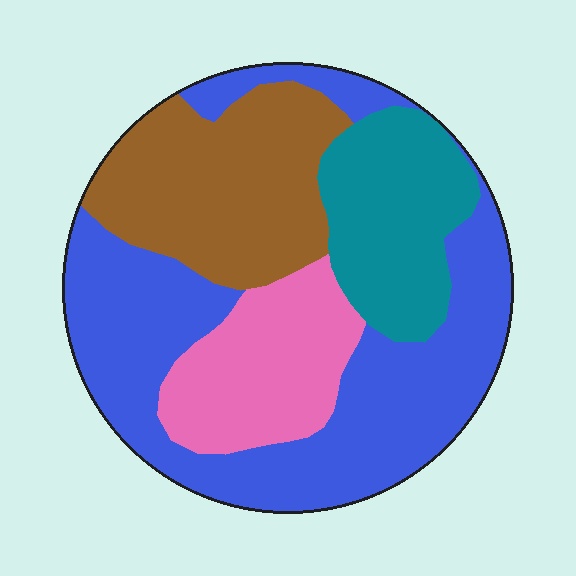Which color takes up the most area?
Blue, at roughly 45%.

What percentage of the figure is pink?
Pink covers around 15% of the figure.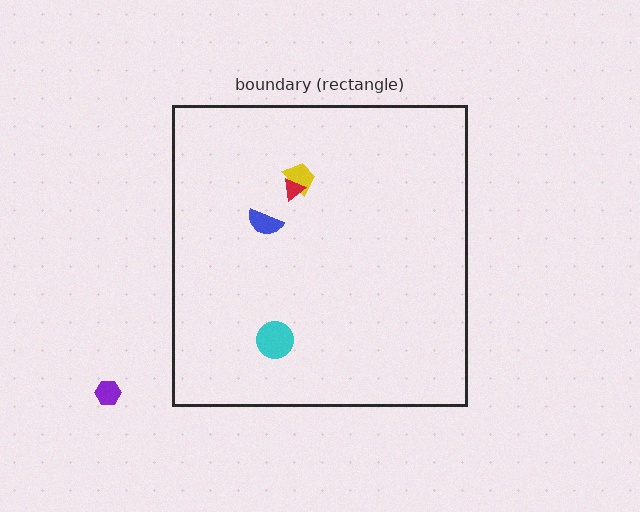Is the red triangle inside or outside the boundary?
Inside.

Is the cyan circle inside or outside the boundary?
Inside.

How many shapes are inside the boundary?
4 inside, 1 outside.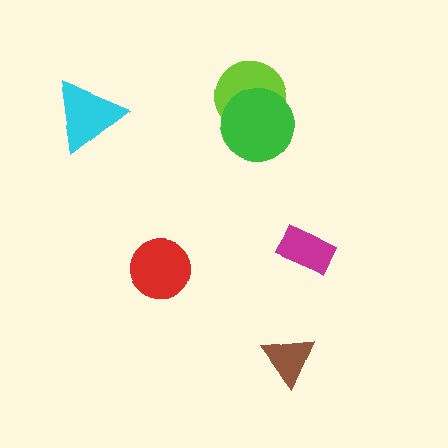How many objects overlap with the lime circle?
1 object overlaps with the lime circle.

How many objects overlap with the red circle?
0 objects overlap with the red circle.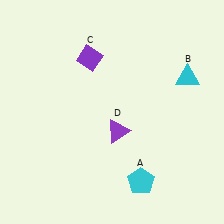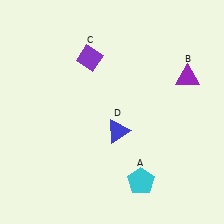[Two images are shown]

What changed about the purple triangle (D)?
In Image 1, D is purple. In Image 2, it changed to blue.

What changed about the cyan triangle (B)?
In Image 1, B is cyan. In Image 2, it changed to purple.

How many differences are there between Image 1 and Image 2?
There are 2 differences between the two images.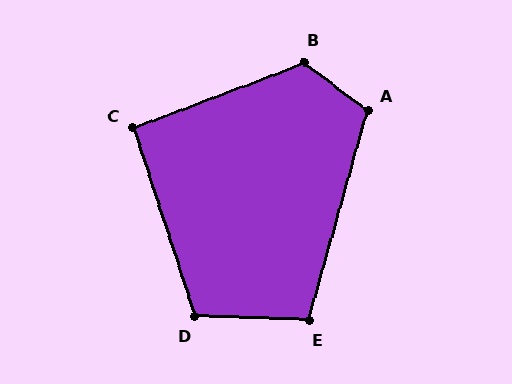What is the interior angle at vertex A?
Approximately 112 degrees (obtuse).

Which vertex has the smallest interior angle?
C, at approximately 93 degrees.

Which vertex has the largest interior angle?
B, at approximately 122 degrees.